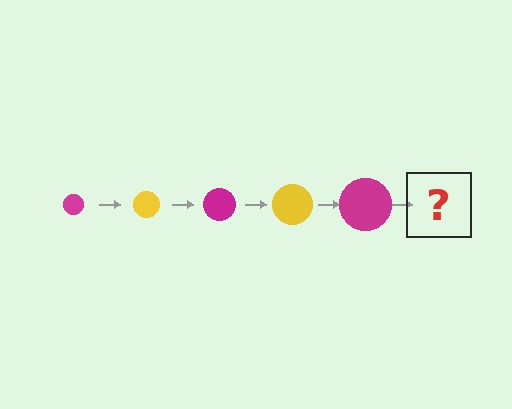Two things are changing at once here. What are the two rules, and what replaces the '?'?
The two rules are that the circle grows larger each step and the color cycles through magenta and yellow. The '?' should be a yellow circle, larger than the previous one.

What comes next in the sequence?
The next element should be a yellow circle, larger than the previous one.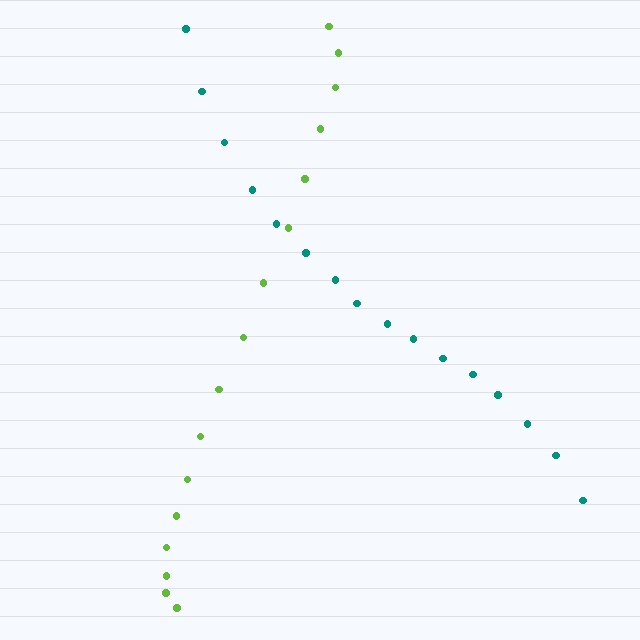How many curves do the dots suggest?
There are 2 distinct paths.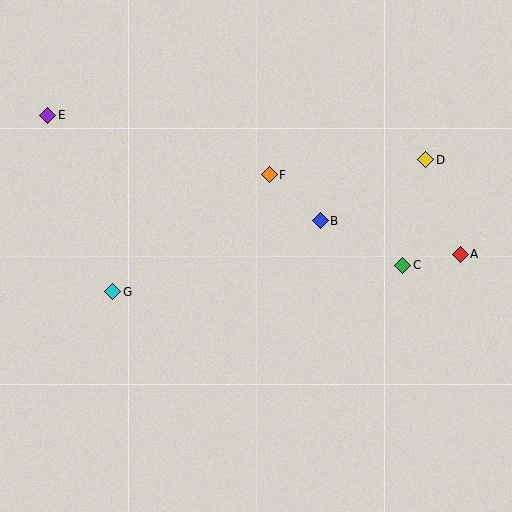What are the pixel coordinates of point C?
Point C is at (403, 265).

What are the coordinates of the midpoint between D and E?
The midpoint between D and E is at (237, 138).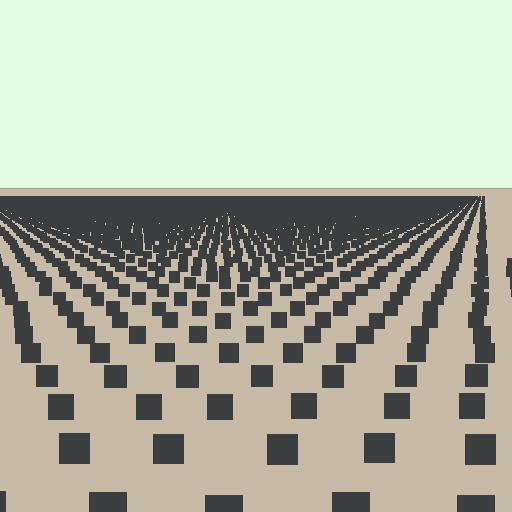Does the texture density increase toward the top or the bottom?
Density increases toward the top.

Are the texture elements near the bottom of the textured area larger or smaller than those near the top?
Larger. Near the bottom, elements are closer to the viewer and appear at a bigger on-screen size.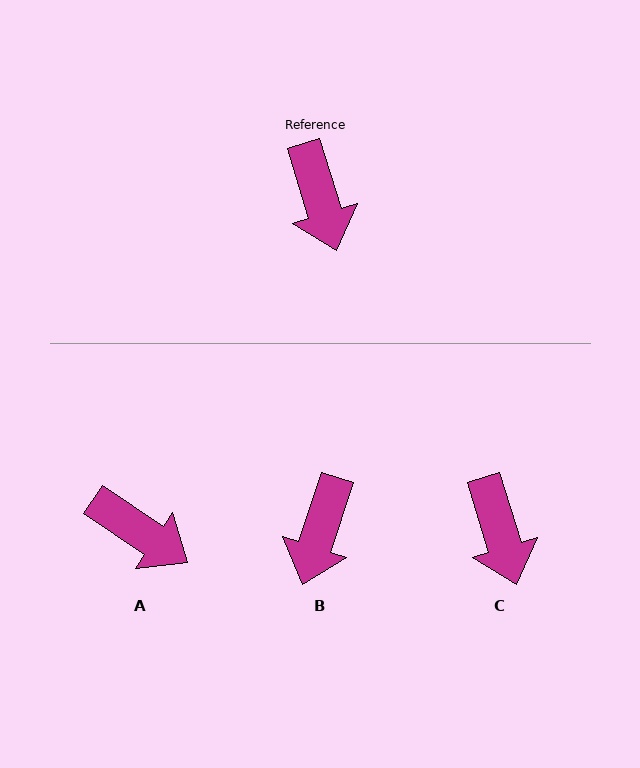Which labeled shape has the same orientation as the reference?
C.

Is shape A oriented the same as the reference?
No, it is off by about 39 degrees.